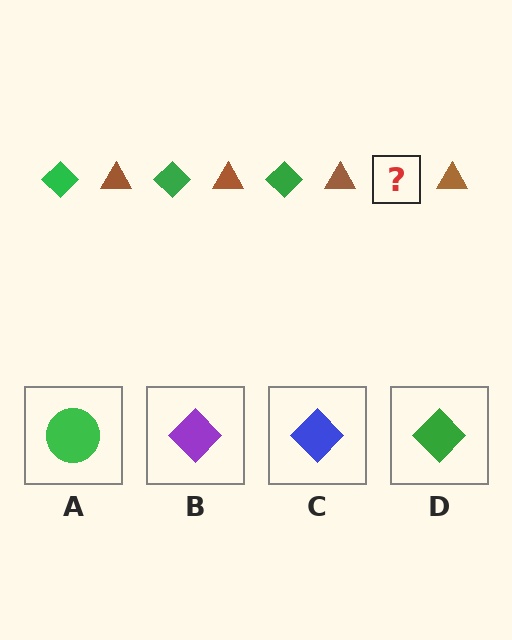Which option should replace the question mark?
Option D.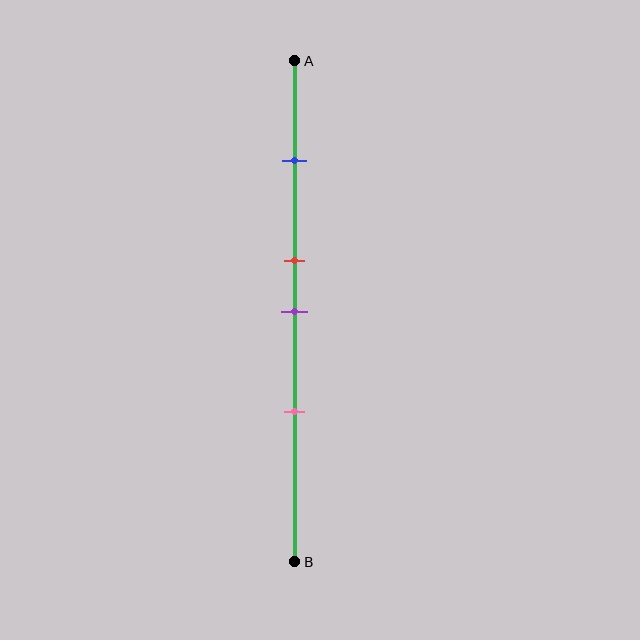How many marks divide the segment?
There are 4 marks dividing the segment.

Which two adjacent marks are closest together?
The red and purple marks are the closest adjacent pair.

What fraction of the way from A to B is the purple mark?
The purple mark is approximately 50% (0.5) of the way from A to B.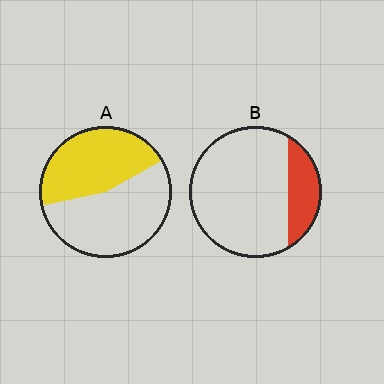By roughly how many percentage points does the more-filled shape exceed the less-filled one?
By roughly 25 percentage points (A over B).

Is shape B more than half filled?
No.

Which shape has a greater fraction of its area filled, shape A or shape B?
Shape A.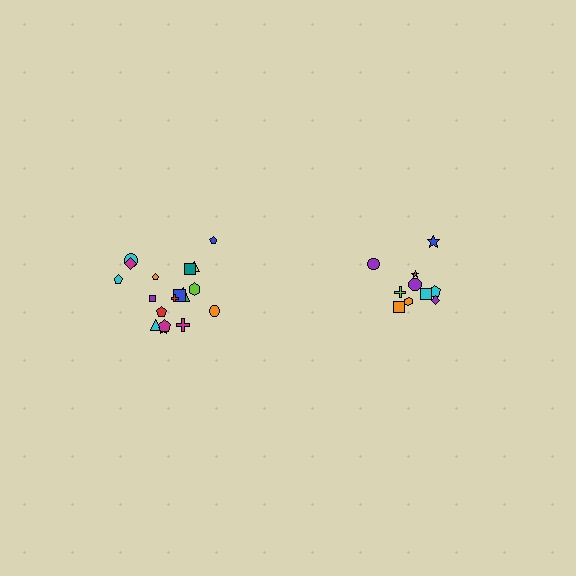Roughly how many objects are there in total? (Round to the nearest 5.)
Roughly 30 objects in total.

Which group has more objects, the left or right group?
The left group.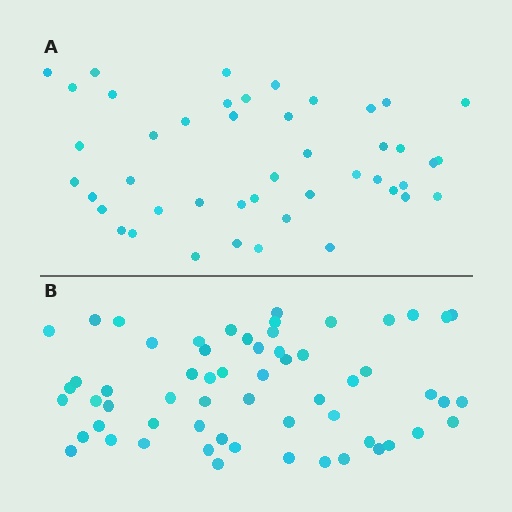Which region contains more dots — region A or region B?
Region B (the bottom region) has more dots.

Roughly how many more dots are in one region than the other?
Region B has approximately 15 more dots than region A.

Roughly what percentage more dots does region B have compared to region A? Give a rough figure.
About 35% more.